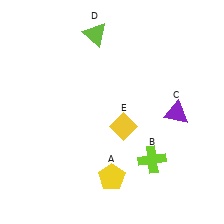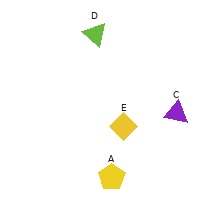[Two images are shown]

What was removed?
The lime cross (B) was removed in Image 2.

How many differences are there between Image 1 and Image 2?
There is 1 difference between the two images.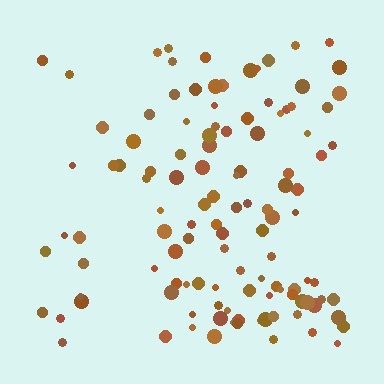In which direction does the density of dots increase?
From left to right, with the right side densest.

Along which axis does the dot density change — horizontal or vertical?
Horizontal.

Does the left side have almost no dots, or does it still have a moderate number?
Still a moderate number, just noticeably fewer than the right.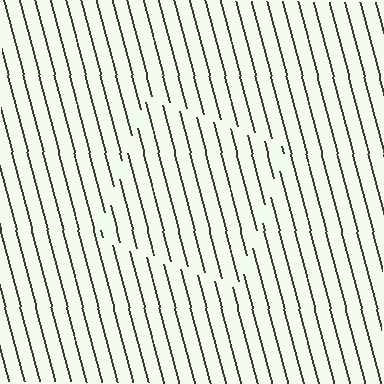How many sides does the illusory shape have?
4 sides — the line-ends trace a square.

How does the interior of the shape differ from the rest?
The interior of the shape contains the same grating, shifted by half a period — the contour is defined by the phase discontinuity where line-ends from the inner and outer gratings abut.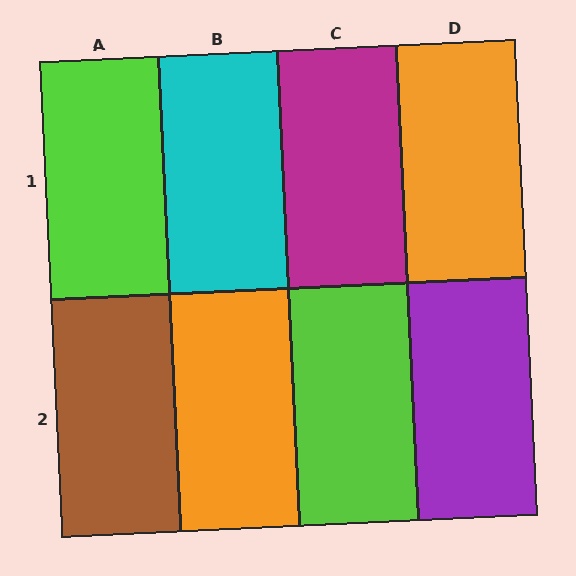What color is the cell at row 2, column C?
Lime.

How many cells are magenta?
1 cell is magenta.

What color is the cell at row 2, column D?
Purple.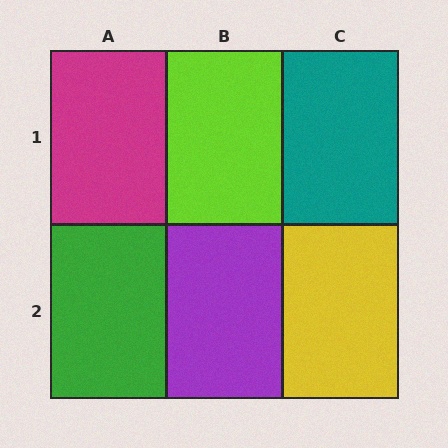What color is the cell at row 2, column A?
Green.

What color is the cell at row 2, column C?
Yellow.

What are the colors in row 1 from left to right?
Magenta, lime, teal.